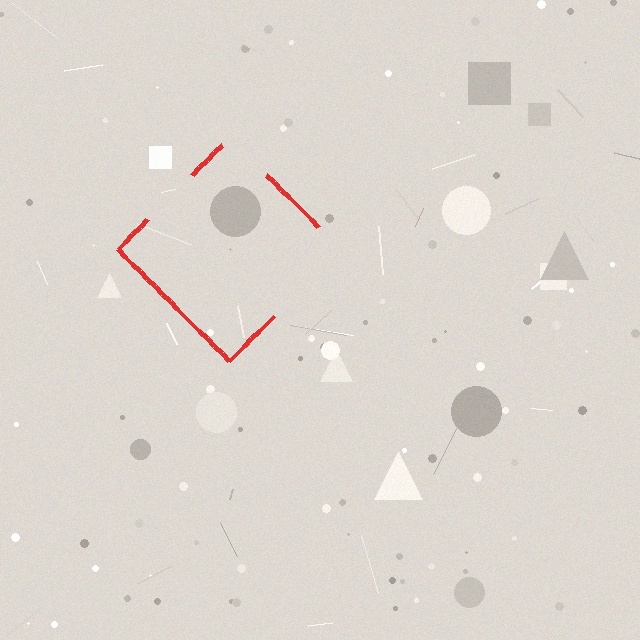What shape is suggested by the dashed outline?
The dashed outline suggests a diamond.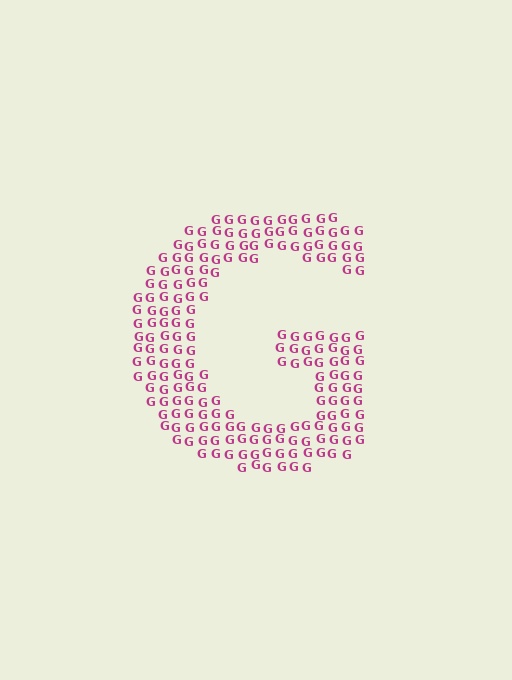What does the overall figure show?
The overall figure shows the letter G.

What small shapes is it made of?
It is made of small letter G's.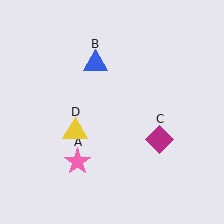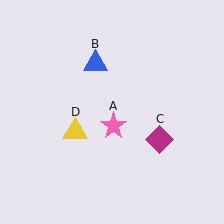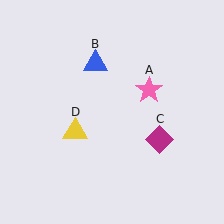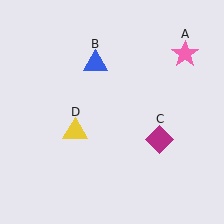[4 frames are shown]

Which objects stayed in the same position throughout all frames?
Blue triangle (object B) and magenta diamond (object C) and yellow triangle (object D) remained stationary.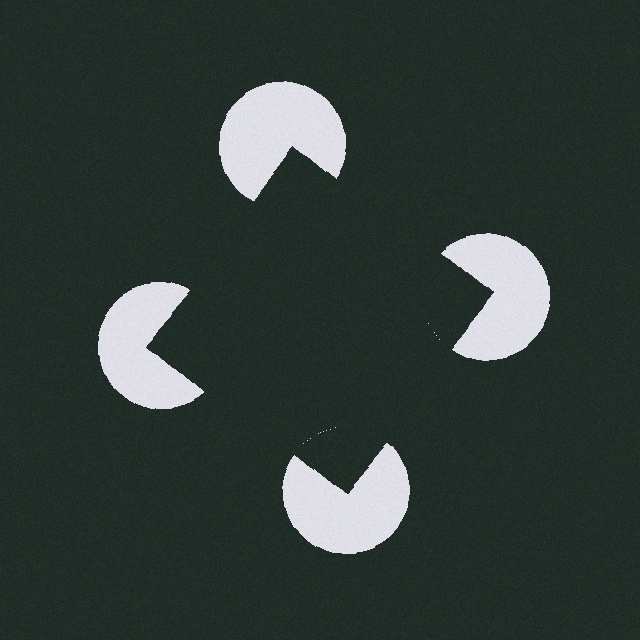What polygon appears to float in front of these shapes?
An illusory square — its edges are inferred from the aligned wedge cuts in the pac-man discs, not physically drawn.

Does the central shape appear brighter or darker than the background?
It typically appears slightly darker than the background, even though no actual brightness change is drawn.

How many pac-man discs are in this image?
There are 4 — one at each vertex of the illusory square.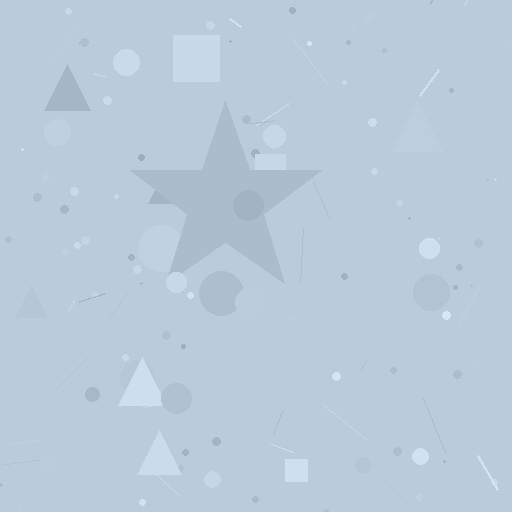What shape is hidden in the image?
A star is hidden in the image.